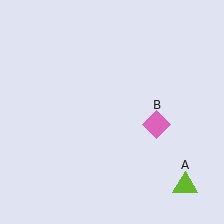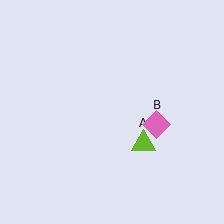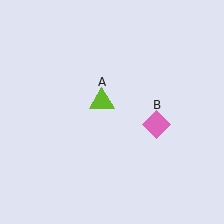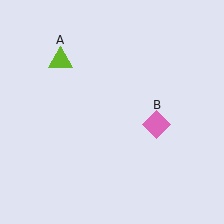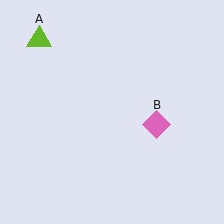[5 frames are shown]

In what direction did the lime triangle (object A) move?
The lime triangle (object A) moved up and to the left.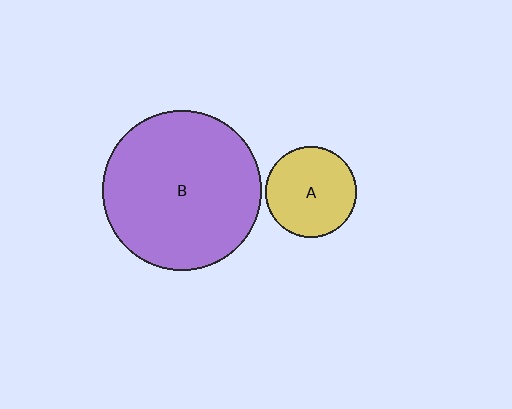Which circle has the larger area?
Circle B (purple).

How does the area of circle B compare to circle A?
Approximately 3.1 times.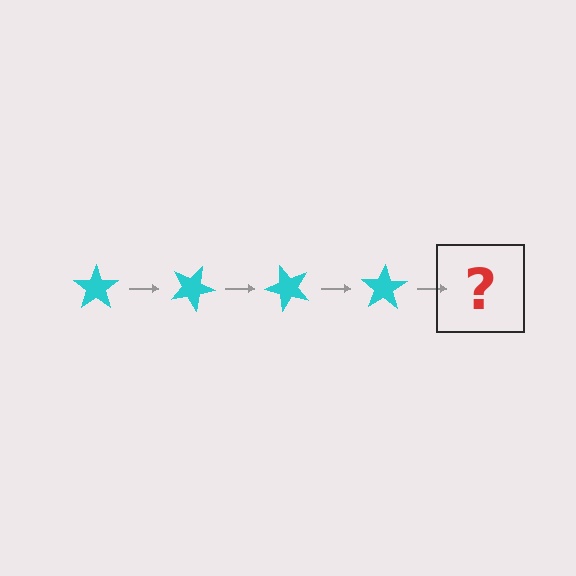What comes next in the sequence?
The next element should be a cyan star rotated 100 degrees.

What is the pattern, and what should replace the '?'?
The pattern is that the star rotates 25 degrees each step. The '?' should be a cyan star rotated 100 degrees.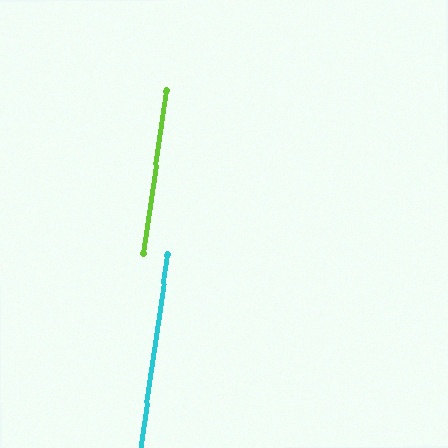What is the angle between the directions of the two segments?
Approximately 0 degrees.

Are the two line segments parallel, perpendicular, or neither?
Parallel — their directions differ by only 0.1°.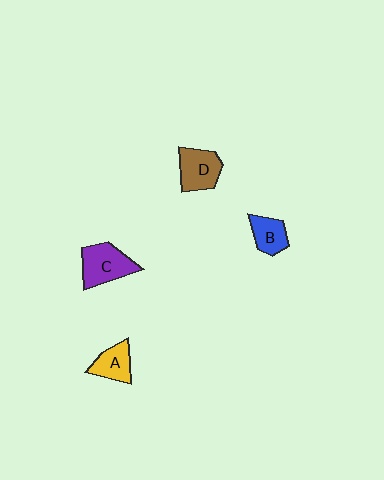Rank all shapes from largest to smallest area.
From largest to smallest: C (purple), D (brown), A (yellow), B (blue).